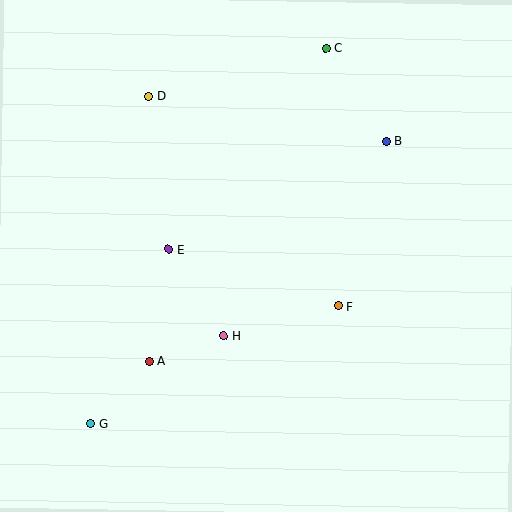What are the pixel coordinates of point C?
Point C is at (326, 49).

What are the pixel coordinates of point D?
Point D is at (149, 97).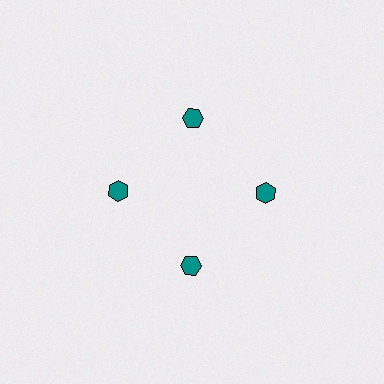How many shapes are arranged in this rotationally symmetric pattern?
There are 4 shapes, arranged in 4 groups of 1.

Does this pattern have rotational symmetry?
Yes, this pattern has 4-fold rotational symmetry. It looks the same after rotating 90 degrees around the center.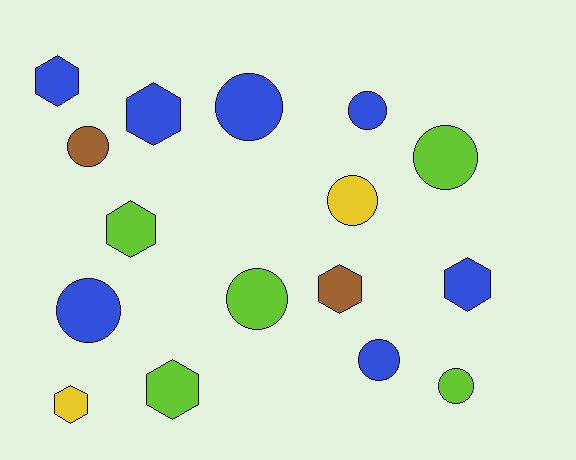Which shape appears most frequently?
Circle, with 9 objects.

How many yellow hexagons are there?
There is 1 yellow hexagon.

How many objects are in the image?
There are 16 objects.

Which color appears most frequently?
Blue, with 7 objects.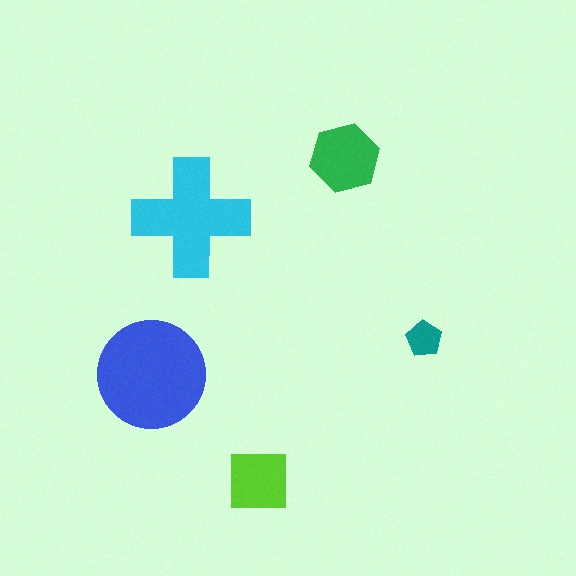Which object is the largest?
The blue circle.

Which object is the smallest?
The teal pentagon.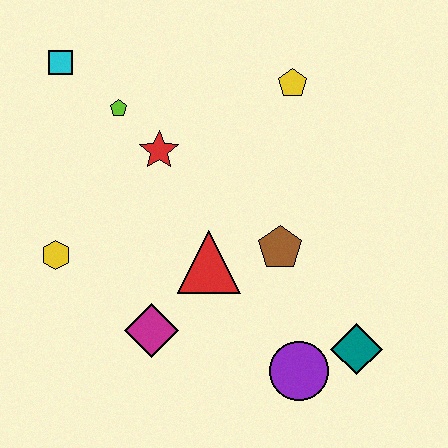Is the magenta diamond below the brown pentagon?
Yes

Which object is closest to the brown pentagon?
The red triangle is closest to the brown pentagon.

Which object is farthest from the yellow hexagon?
The teal diamond is farthest from the yellow hexagon.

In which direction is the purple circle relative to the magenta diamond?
The purple circle is to the right of the magenta diamond.